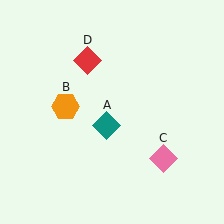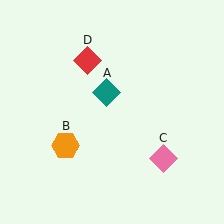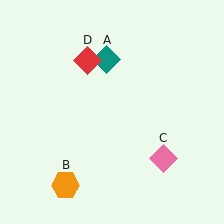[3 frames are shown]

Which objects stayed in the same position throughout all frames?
Pink diamond (object C) and red diamond (object D) remained stationary.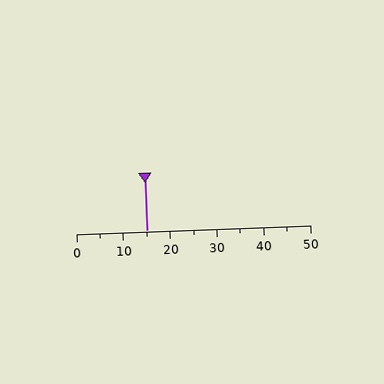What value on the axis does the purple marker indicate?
The marker indicates approximately 15.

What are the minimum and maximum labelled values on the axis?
The axis runs from 0 to 50.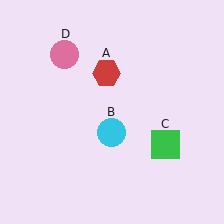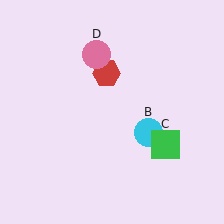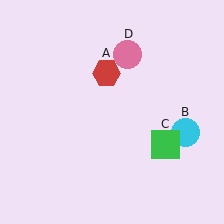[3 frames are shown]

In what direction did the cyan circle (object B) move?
The cyan circle (object B) moved right.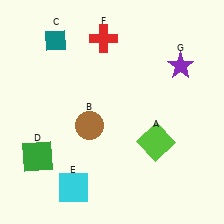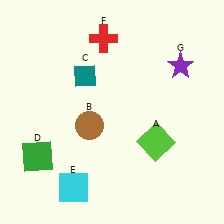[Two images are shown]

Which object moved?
The teal diamond (C) moved down.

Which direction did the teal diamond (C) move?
The teal diamond (C) moved down.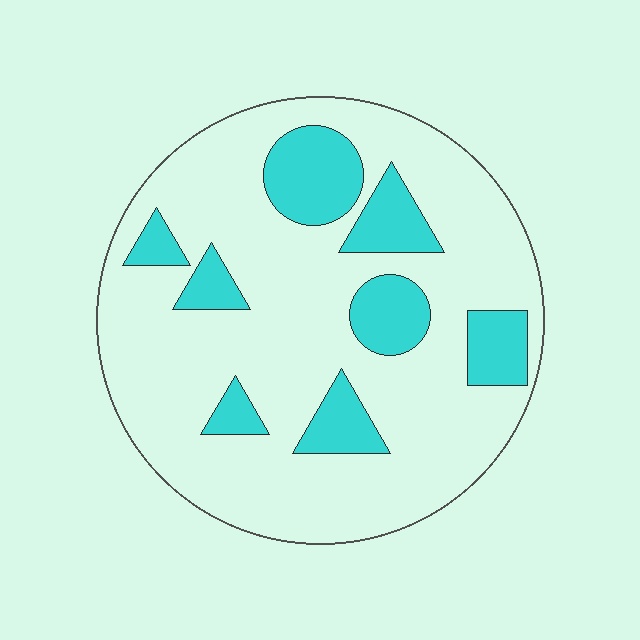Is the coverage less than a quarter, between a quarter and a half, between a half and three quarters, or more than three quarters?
Less than a quarter.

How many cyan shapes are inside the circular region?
8.